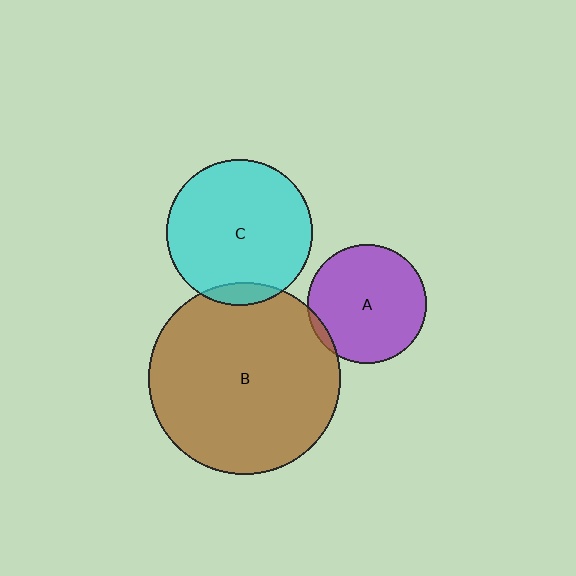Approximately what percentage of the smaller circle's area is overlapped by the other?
Approximately 10%.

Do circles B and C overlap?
Yes.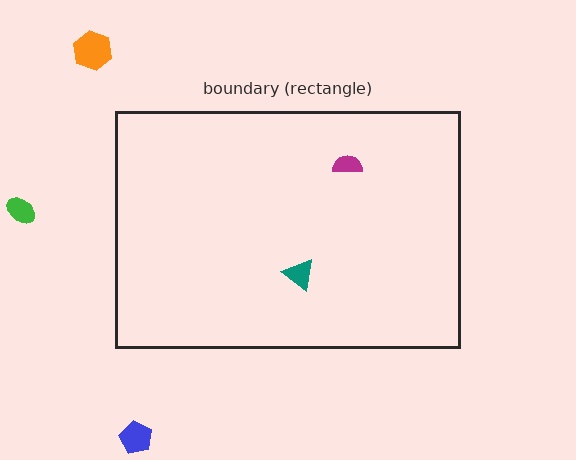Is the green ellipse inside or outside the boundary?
Outside.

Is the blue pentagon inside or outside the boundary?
Outside.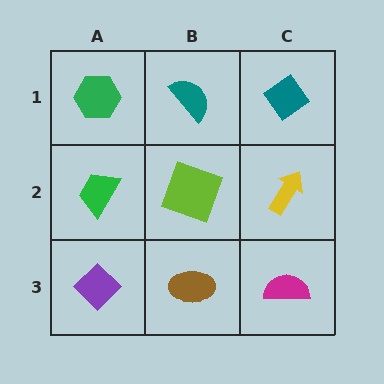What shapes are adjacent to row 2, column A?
A green hexagon (row 1, column A), a purple diamond (row 3, column A), a lime square (row 2, column B).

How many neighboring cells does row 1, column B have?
3.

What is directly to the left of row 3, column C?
A brown ellipse.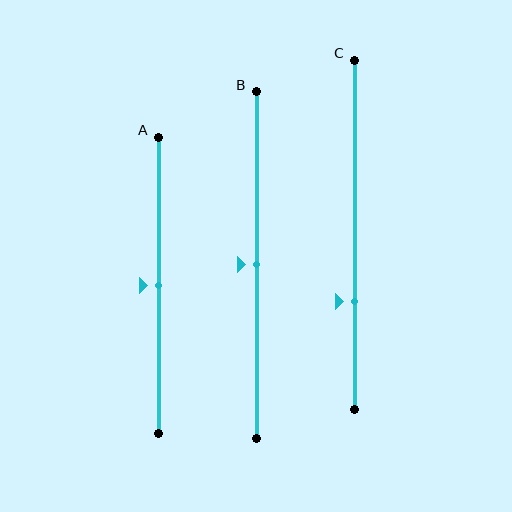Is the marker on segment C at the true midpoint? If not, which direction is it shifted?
No, the marker on segment C is shifted downward by about 19% of the segment length.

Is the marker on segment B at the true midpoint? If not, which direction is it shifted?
Yes, the marker on segment B is at the true midpoint.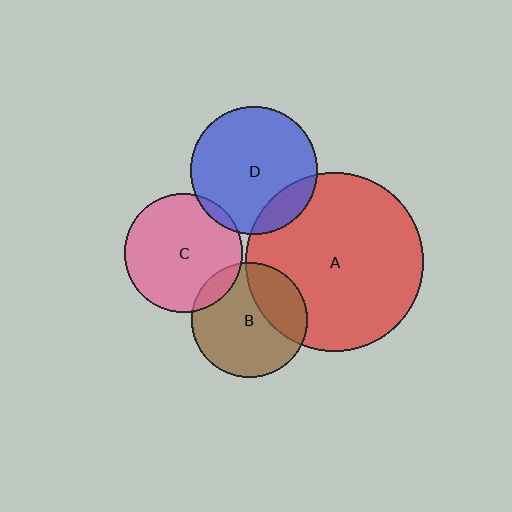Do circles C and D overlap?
Yes.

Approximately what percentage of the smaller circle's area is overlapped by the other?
Approximately 5%.